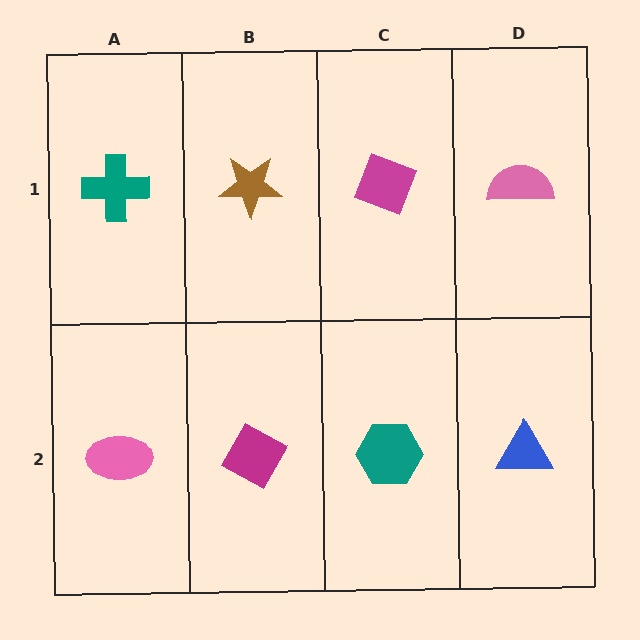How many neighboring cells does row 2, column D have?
2.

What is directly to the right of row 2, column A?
A magenta diamond.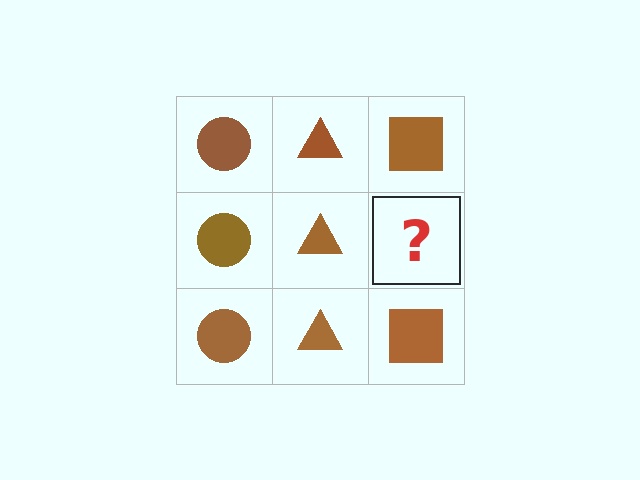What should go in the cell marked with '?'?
The missing cell should contain a brown square.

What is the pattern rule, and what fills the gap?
The rule is that each column has a consistent shape. The gap should be filled with a brown square.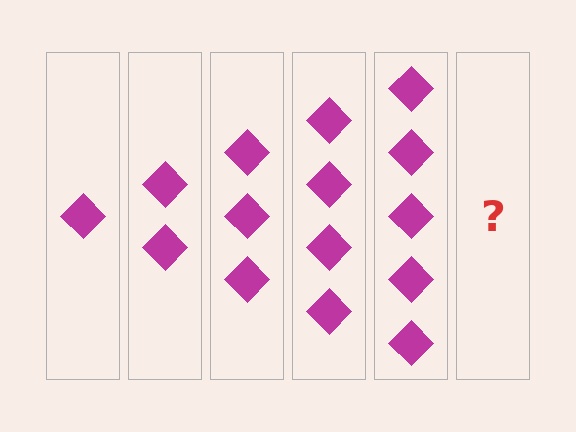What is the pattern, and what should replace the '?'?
The pattern is that each step adds one more diamond. The '?' should be 6 diamonds.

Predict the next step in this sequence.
The next step is 6 diamonds.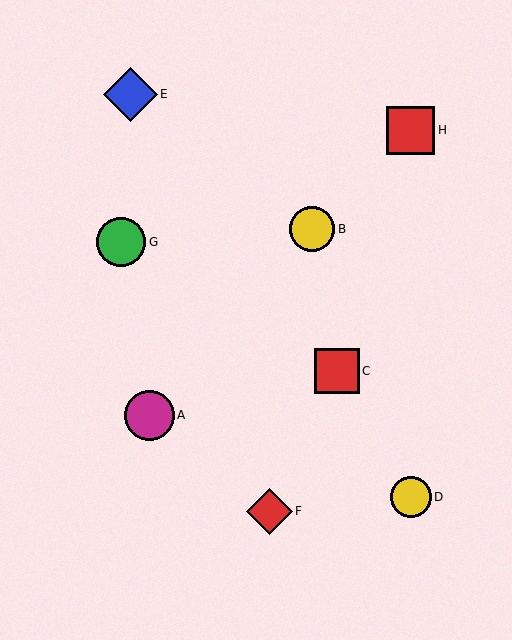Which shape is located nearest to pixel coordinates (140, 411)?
The magenta circle (labeled A) at (149, 415) is nearest to that location.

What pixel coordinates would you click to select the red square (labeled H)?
Click at (411, 130) to select the red square H.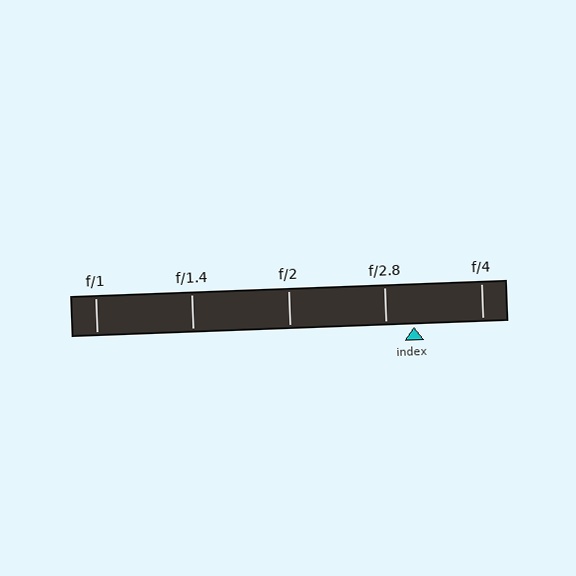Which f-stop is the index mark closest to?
The index mark is closest to f/2.8.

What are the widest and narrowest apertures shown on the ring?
The widest aperture shown is f/1 and the narrowest is f/4.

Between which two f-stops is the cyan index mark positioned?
The index mark is between f/2.8 and f/4.